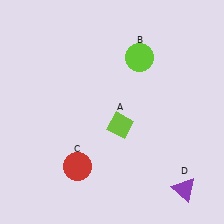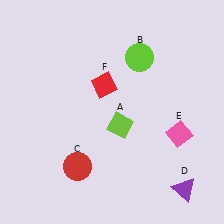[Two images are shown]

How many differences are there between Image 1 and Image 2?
There are 2 differences between the two images.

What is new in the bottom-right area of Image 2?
A pink diamond (E) was added in the bottom-right area of Image 2.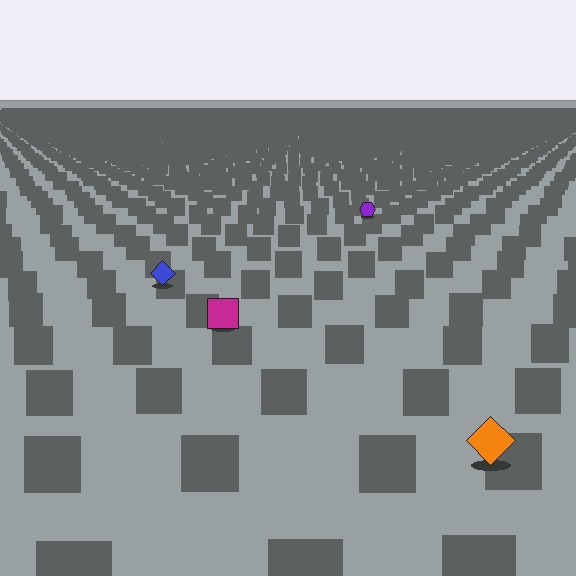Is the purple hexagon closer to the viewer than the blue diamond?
No. The blue diamond is closer — you can tell from the texture gradient: the ground texture is coarser near it.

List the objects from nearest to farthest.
From nearest to farthest: the orange diamond, the magenta square, the blue diamond, the purple hexagon.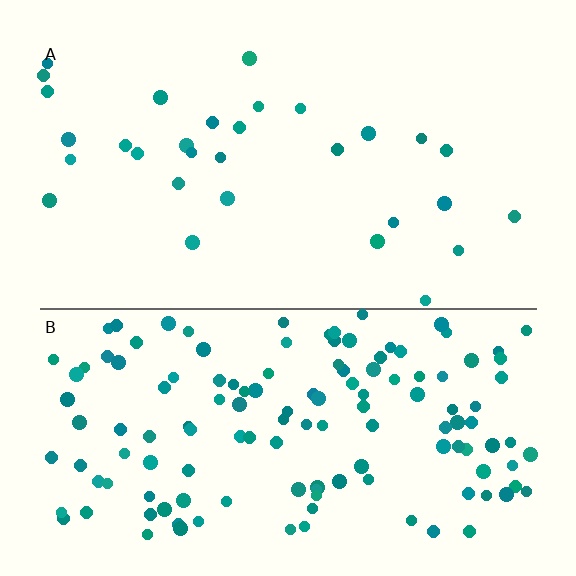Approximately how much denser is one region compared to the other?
Approximately 4.4× — region B over region A.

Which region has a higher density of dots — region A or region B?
B (the bottom).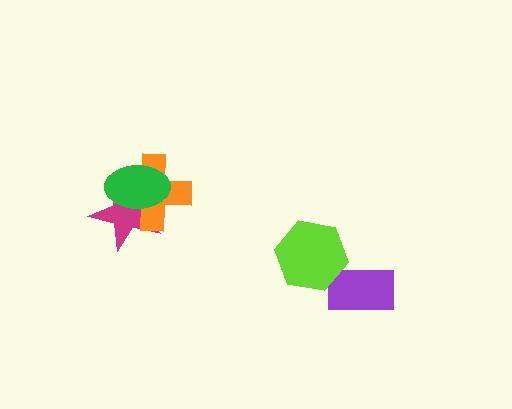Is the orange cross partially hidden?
Yes, it is partially covered by another shape.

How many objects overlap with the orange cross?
2 objects overlap with the orange cross.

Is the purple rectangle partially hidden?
Yes, it is partially covered by another shape.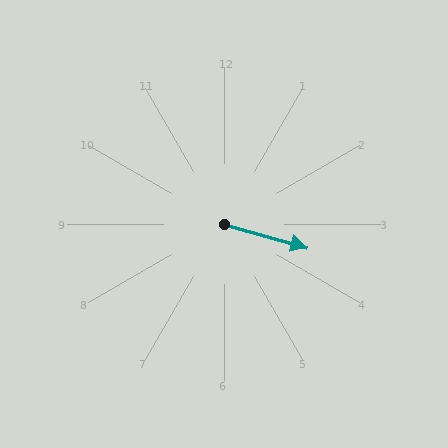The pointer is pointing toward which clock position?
Roughly 4 o'clock.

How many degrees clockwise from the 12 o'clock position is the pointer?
Approximately 106 degrees.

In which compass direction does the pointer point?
East.